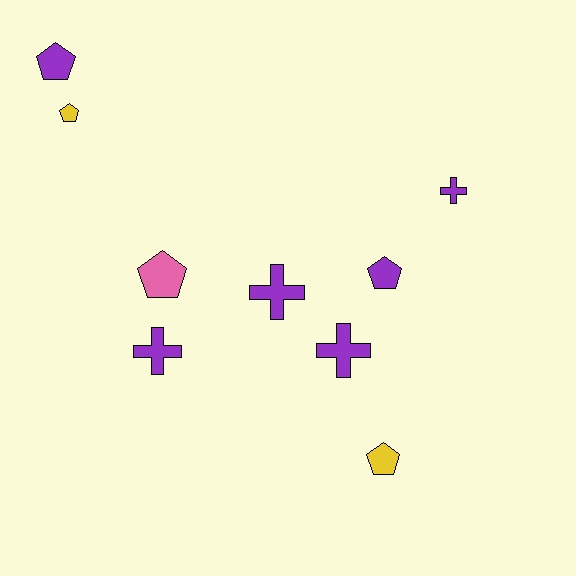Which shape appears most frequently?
Pentagon, with 5 objects.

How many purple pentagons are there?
There are 2 purple pentagons.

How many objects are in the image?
There are 9 objects.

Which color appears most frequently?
Purple, with 6 objects.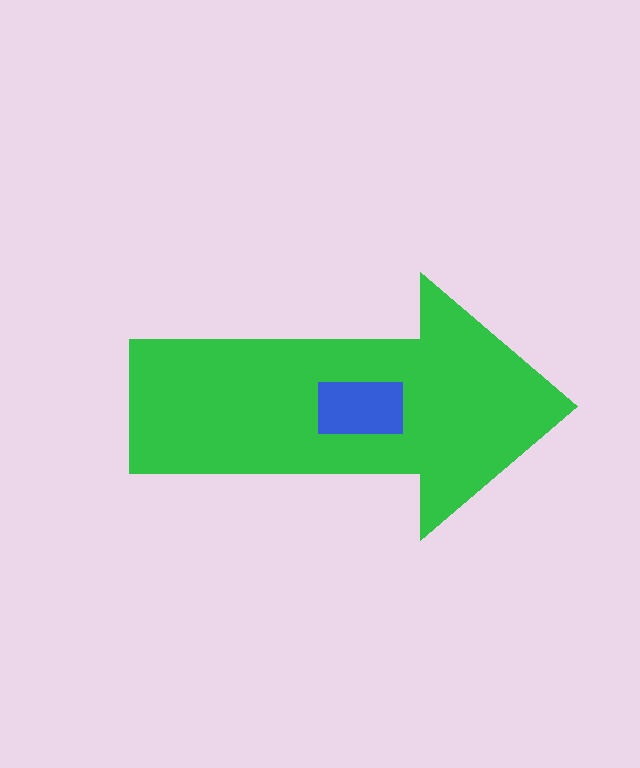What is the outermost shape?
The green arrow.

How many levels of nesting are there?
2.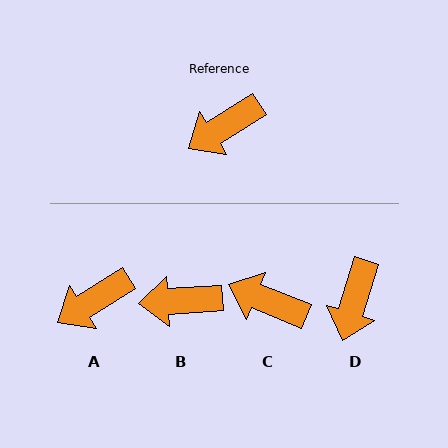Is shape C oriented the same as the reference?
No, it is off by about 55 degrees.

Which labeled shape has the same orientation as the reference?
A.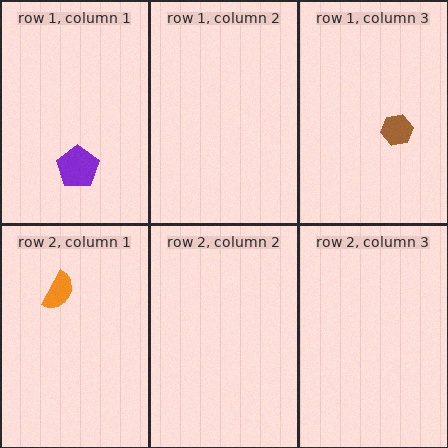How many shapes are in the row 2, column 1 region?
1.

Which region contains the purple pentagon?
The row 1, column 1 region.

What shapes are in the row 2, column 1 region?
The orange semicircle.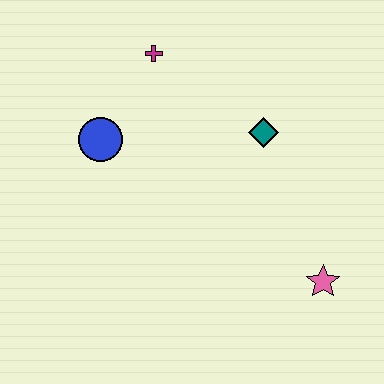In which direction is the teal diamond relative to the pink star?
The teal diamond is above the pink star.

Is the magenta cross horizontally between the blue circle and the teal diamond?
Yes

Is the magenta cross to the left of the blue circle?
No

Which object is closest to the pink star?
The teal diamond is closest to the pink star.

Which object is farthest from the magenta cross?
The pink star is farthest from the magenta cross.